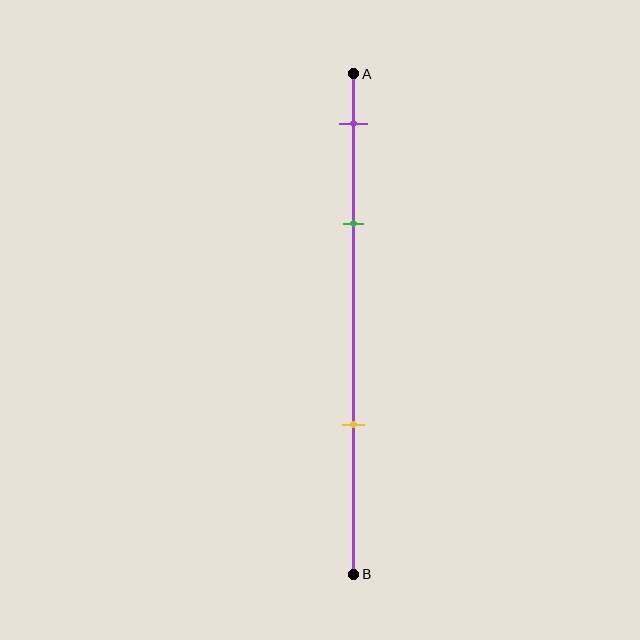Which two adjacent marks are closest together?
The purple and green marks are the closest adjacent pair.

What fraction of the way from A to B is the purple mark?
The purple mark is approximately 10% (0.1) of the way from A to B.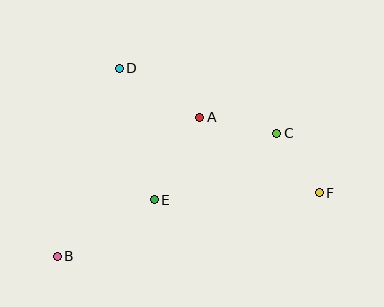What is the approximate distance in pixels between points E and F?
The distance between E and F is approximately 165 pixels.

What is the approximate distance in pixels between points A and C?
The distance between A and C is approximately 79 pixels.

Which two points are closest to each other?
Points C and F are closest to each other.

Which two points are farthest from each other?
Points B and F are farthest from each other.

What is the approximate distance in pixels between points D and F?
The distance between D and F is approximately 236 pixels.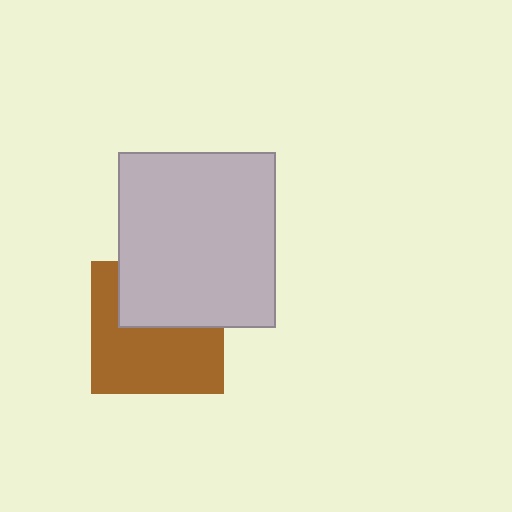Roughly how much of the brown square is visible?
About half of it is visible (roughly 60%).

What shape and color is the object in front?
The object in front is a light gray rectangle.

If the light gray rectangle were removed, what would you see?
You would see the complete brown square.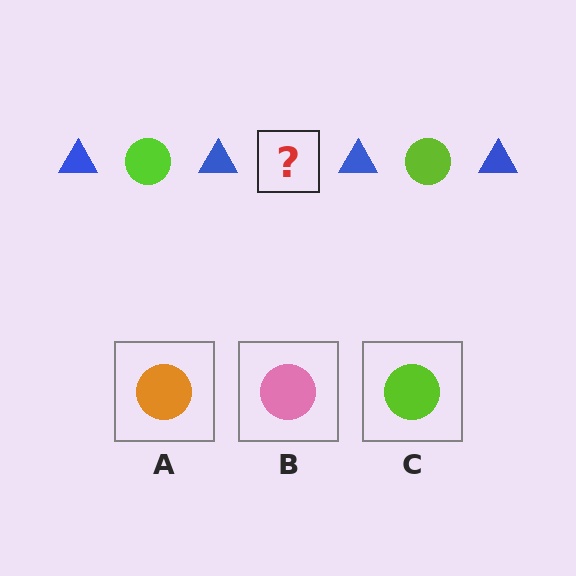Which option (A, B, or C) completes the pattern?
C.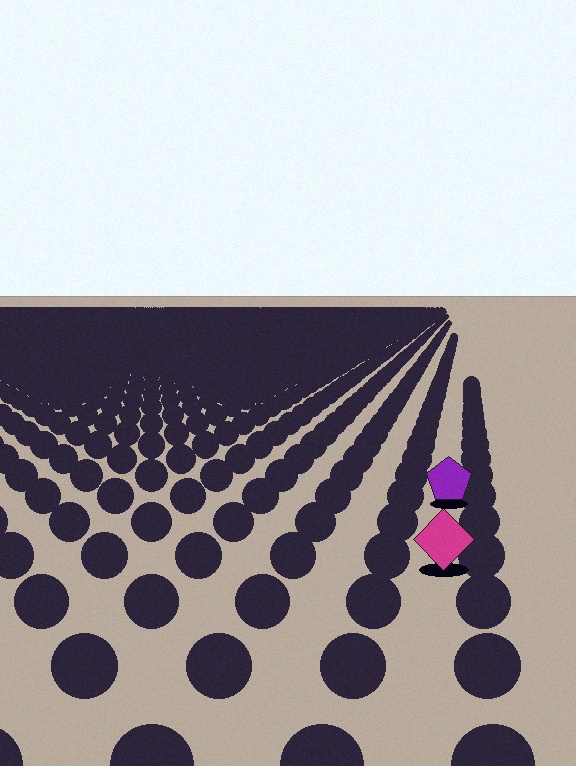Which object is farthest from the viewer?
The purple pentagon is farthest from the viewer. It appears smaller and the ground texture around it is denser.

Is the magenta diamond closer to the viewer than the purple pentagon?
Yes. The magenta diamond is closer — you can tell from the texture gradient: the ground texture is coarser near it.